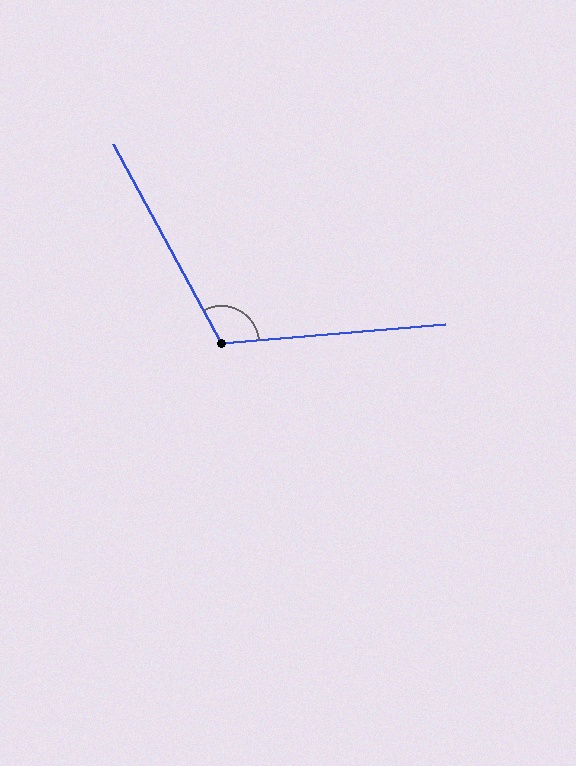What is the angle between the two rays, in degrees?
Approximately 114 degrees.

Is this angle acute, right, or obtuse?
It is obtuse.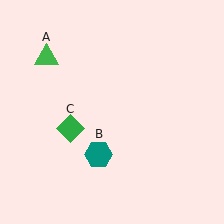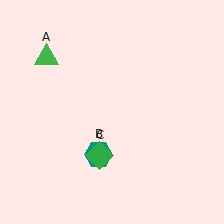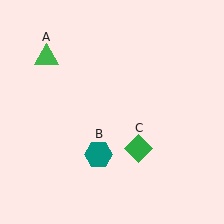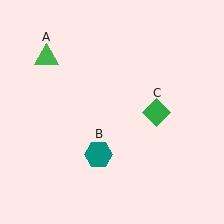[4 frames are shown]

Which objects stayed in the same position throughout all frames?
Green triangle (object A) and teal hexagon (object B) remained stationary.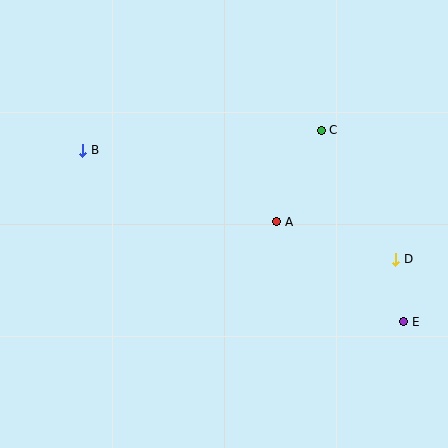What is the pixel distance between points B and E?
The distance between B and E is 364 pixels.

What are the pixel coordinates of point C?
Point C is at (321, 130).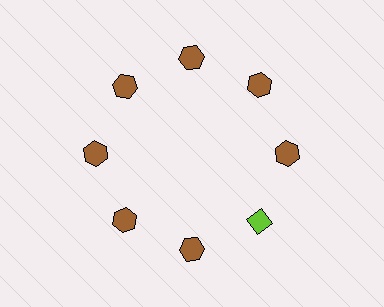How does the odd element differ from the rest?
It differs in both color (lime instead of brown) and shape (diamond instead of hexagon).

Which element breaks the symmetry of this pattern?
The lime diamond at roughly the 4 o'clock position breaks the symmetry. All other shapes are brown hexagons.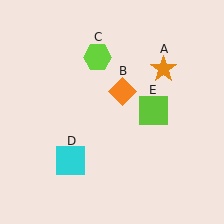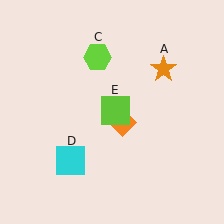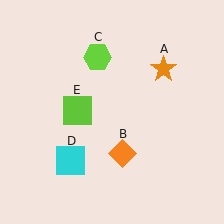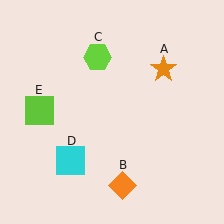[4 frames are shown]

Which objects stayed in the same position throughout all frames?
Orange star (object A) and lime hexagon (object C) and cyan square (object D) remained stationary.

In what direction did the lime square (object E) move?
The lime square (object E) moved left.